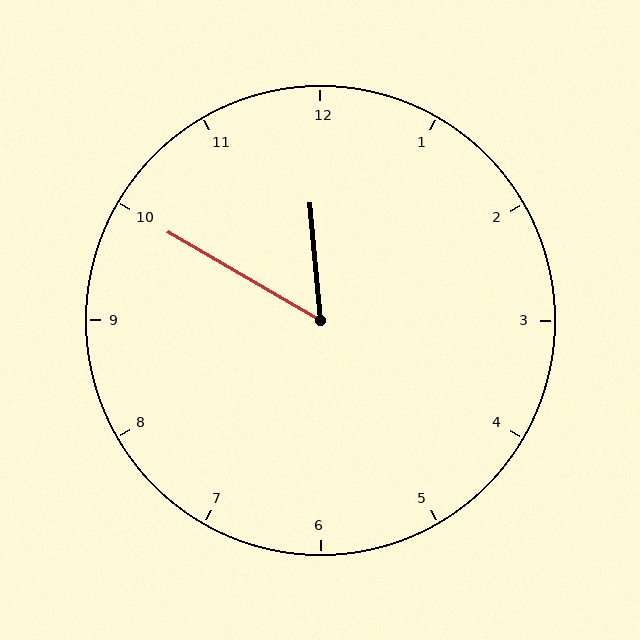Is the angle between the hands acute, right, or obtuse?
It is acute.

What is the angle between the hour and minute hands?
Approximately 55 degrees.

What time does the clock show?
11:50.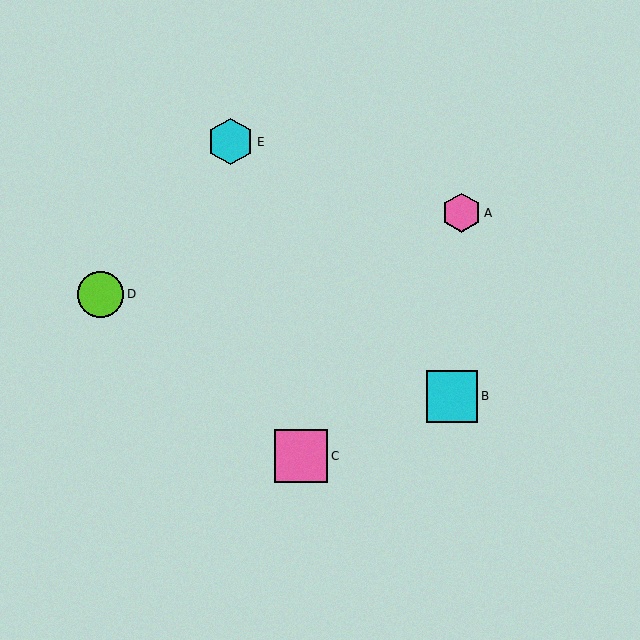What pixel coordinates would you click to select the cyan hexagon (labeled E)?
Click at (231, 142) to select the cyan hexagon E.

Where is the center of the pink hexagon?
The center of the pink hexagon is at (461, 213).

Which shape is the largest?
The pink square (labeled C) is the largest.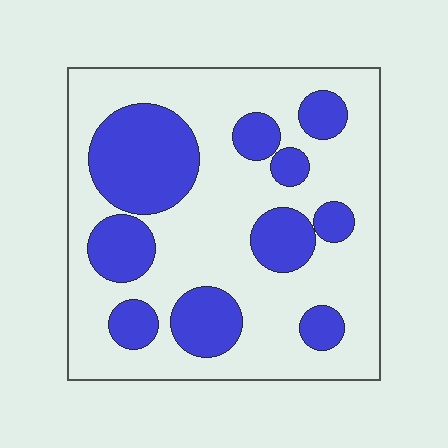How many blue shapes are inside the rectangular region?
10.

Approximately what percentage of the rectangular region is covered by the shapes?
Approximately 30%.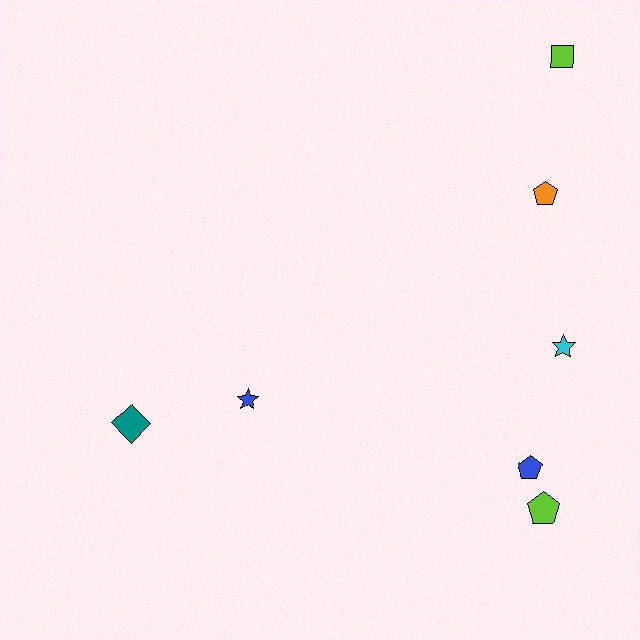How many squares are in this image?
There is 1 square.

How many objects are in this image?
There are 7 objects.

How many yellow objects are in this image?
There are no yellow objects.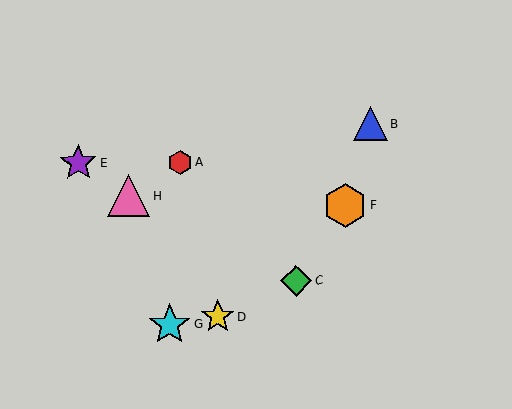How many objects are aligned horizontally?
2 objects (A, E) are aligned horizontally.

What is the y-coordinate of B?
Object B is at y≈124.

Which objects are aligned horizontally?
Objects A, E are aligned horizontally.